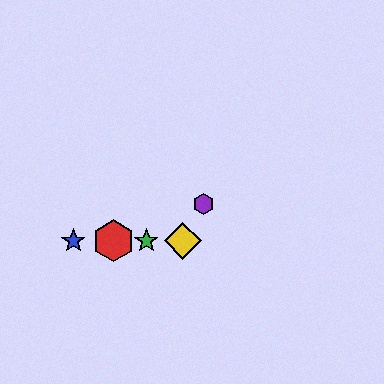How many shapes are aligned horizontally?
4 shapes (the red hexagon, the blue star, the green star, the yellow diamond) are aligned horizontally.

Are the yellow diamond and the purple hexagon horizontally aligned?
No, the yellow diamond is at y≈241 and the purple hexagon is at y≈204.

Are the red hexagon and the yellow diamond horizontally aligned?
Yes, both are at y≈241.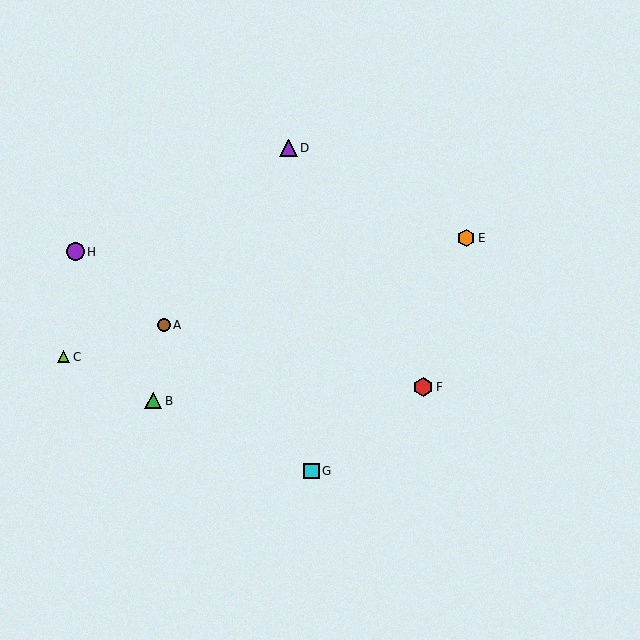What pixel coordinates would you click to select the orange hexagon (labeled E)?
Click at (466, 238) to select the orange hexagon E.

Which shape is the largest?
The red hexagon (labeled F) is the largest.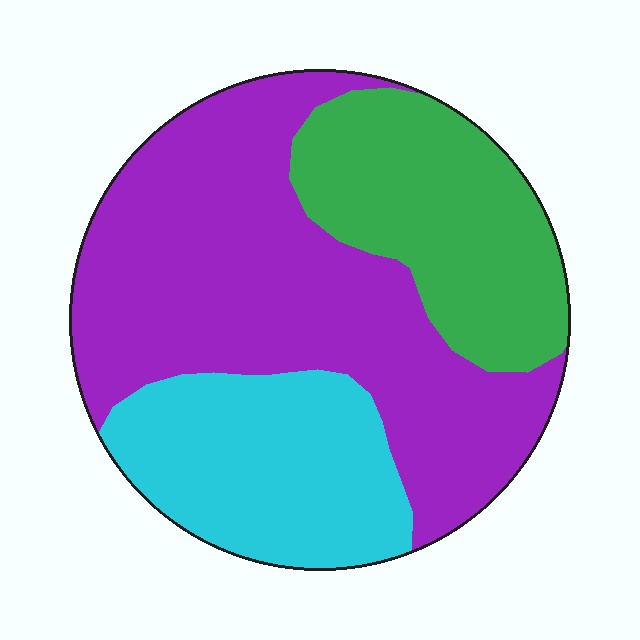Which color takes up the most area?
Purple, at roughly 50%.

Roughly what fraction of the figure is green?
Green covers around 25% of the figure.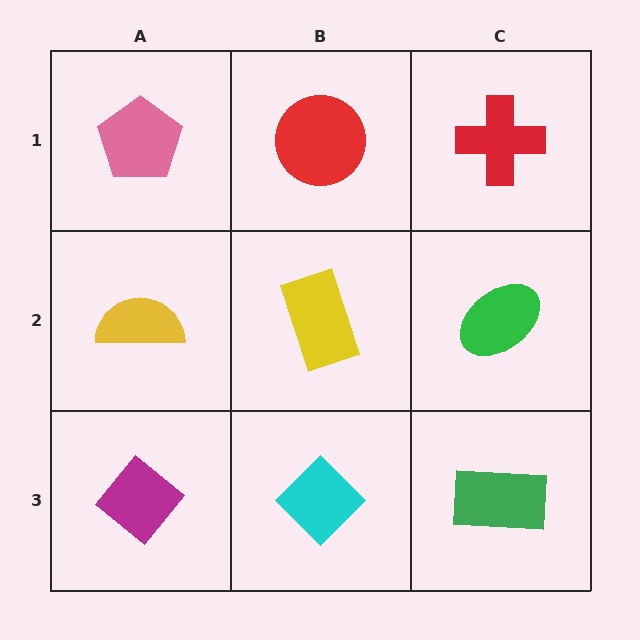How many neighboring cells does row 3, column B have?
3.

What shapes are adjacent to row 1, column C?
A green ellipse (row 2, column C), a red circle (row 1, column B).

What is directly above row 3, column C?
A green ellipse.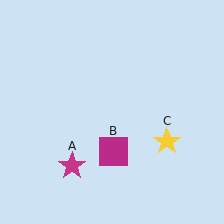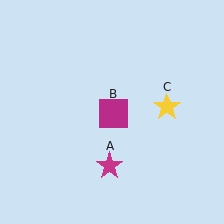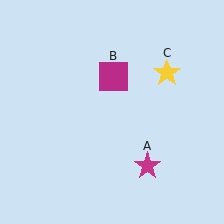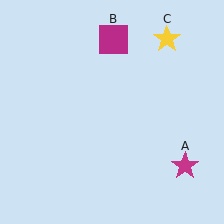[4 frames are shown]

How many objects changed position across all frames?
3 objects changed position: magenta star (object A), magenta square (object B), yellow star (object C).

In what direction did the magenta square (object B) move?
The magenta square (object B) moved up.